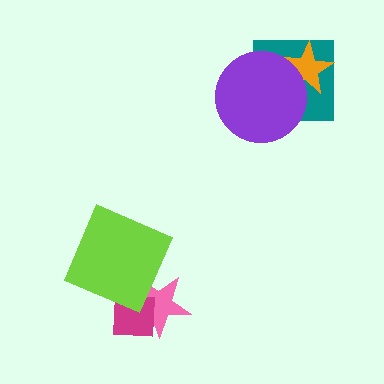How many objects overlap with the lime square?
2 objects overlap with the lime square.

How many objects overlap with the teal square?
2 objects overlap with the teal square.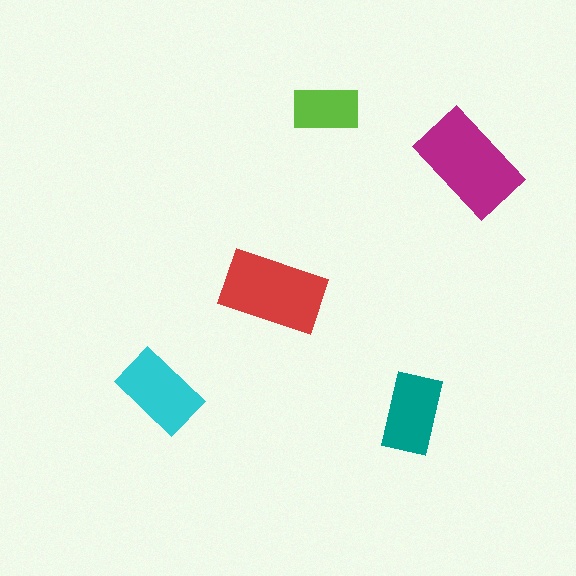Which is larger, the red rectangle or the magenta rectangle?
The magenta one.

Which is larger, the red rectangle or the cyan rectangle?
The red one.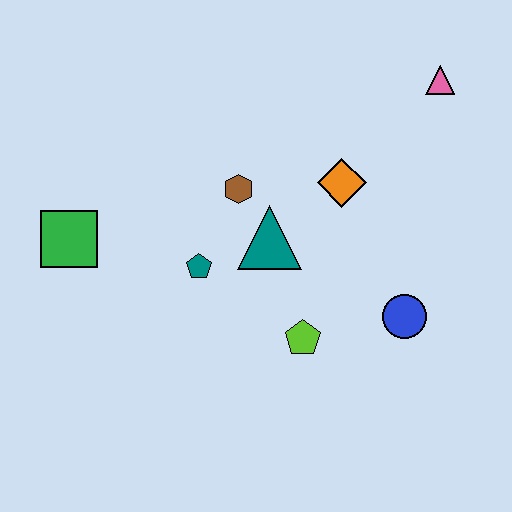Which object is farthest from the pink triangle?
The green square is farthest from the pink triangle.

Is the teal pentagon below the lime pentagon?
No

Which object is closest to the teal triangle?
The brown hexagon is closest to the teal triangle.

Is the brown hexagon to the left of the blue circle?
Yes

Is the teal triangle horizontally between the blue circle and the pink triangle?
No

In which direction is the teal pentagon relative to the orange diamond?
The teal pentagon is to the left of the orange diamond.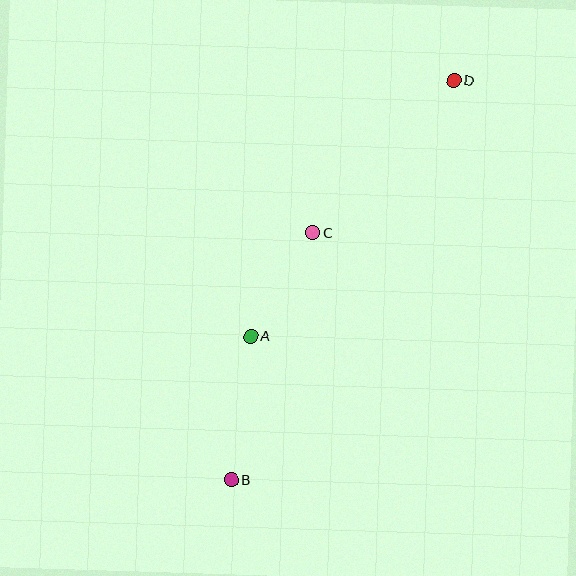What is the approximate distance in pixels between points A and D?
The distance between A and D is approximately 327 pixels.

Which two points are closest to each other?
Points A and C are closest to each other.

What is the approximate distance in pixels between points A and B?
The distance between A and B is approximately 145 pixels.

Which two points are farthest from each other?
Points B and D are farthest from each other.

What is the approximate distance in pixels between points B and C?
The distance between B and C is approximately 260 pixels.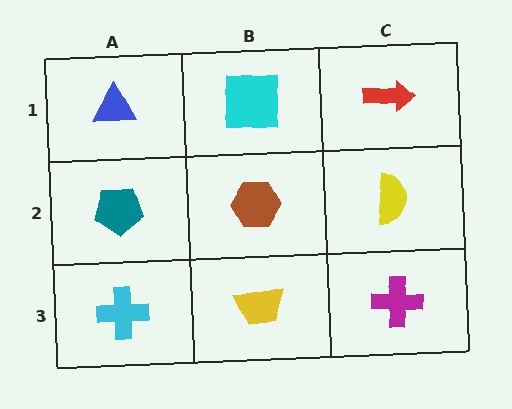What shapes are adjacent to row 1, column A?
A teal pentagon (row 2, column A), a cyan square (row 1, column B).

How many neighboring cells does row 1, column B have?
3.